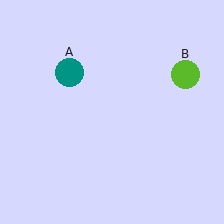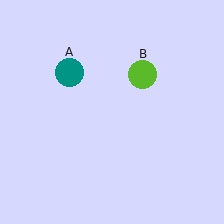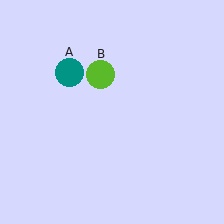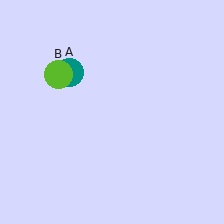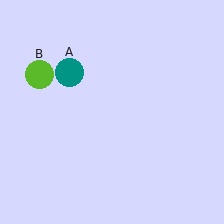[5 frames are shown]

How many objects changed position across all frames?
1 object changed position: lime circle (object B).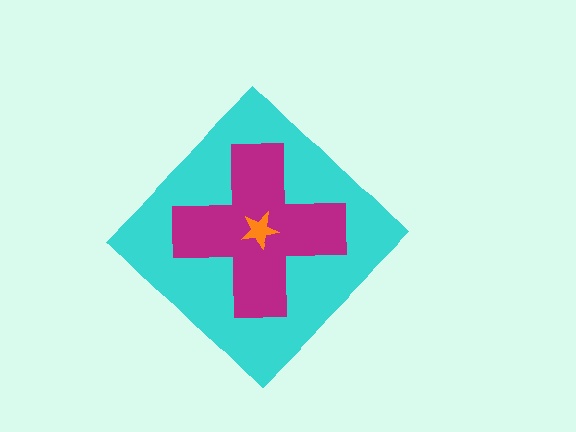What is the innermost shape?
The orange star.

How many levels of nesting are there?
3.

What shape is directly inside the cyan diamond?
The magenta cross.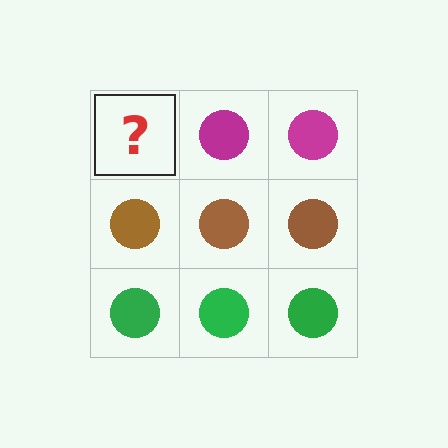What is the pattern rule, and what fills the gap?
The rule is that each row has a consistent color. The gap should be filled with a magenta circle.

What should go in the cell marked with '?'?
The missing cell should contain a magenta circle.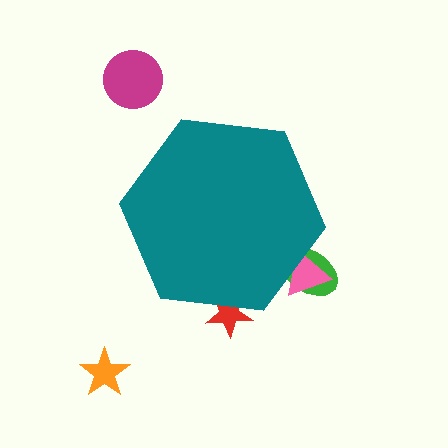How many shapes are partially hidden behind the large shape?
3 shapes are partially hidden.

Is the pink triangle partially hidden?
Yes, the pink triangle is partially hidden behind the teal hexagon.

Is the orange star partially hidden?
No, the orange star is fully visible.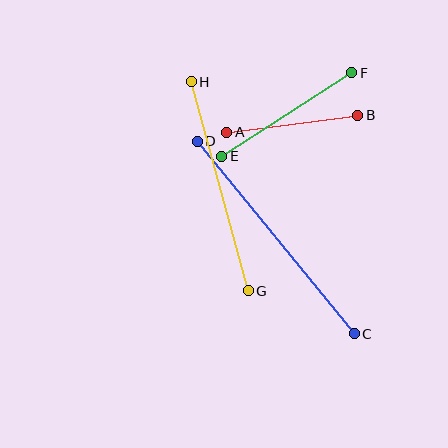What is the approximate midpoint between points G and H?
The midpoint is at approximately (220, 186) pixels.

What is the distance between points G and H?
The distance is approximately 217 pixels.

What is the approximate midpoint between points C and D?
The midpoint is at approximately (276, 238) pixels.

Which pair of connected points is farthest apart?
Points C and D are farthest apart.